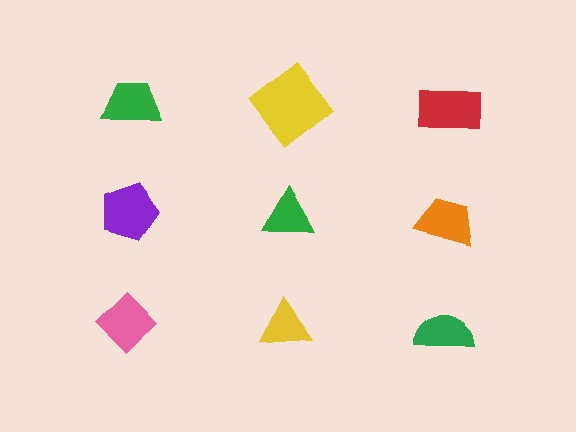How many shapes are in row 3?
3 shapes.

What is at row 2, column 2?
A green triangle.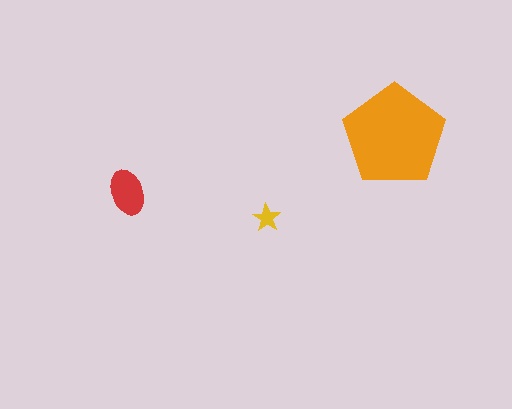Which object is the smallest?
The yellow star.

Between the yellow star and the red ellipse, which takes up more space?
The red ellipse.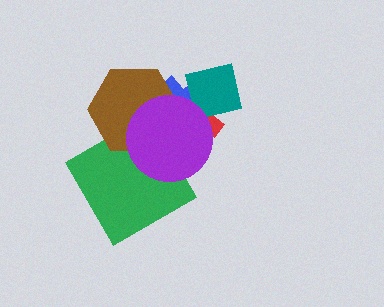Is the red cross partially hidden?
Yes, it is partially covered by another shape.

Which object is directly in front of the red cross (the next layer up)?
The blue cross is directly in front of the red cross.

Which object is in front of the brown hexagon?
The purple circle is in front of the brown hexagon.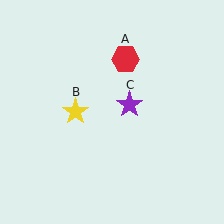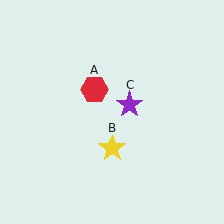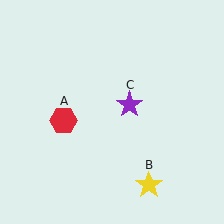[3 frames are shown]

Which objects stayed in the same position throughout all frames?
Purple star (object C) remained stationary.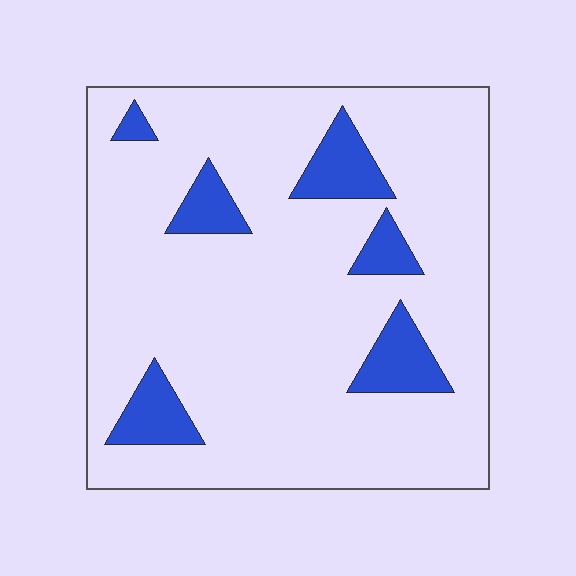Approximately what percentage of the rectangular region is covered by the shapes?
Approximately 15%.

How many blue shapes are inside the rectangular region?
6.